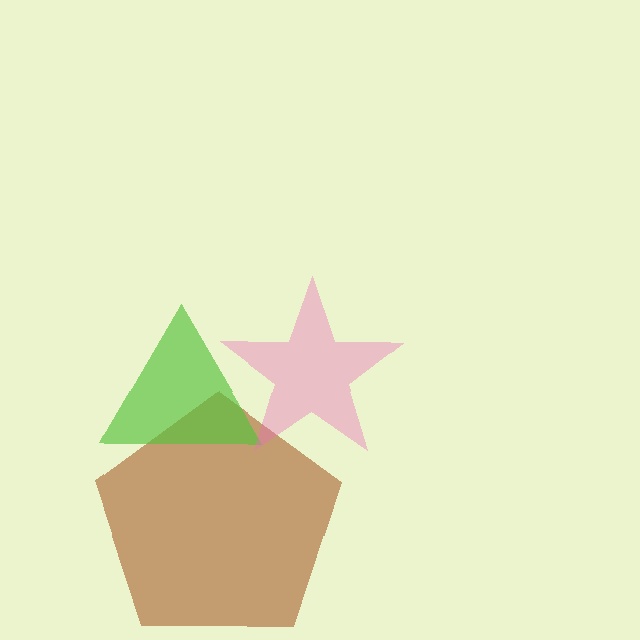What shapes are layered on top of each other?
The layered shapes are: a brown pentagon, a lime triangle, a pink star.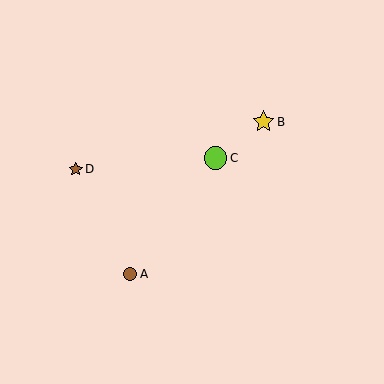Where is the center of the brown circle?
The center of the brown circle is at (130, 274).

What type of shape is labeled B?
Shape B is a yellow star.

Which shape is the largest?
The lime circle (labeled C) is the largest.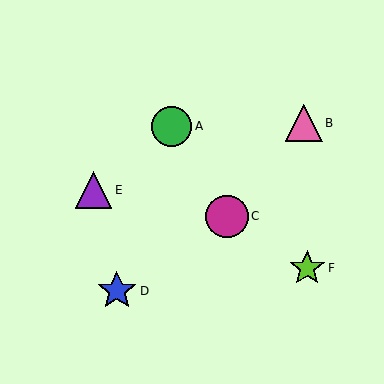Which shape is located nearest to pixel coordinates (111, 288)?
The blue star (labeled D) at (117, 291) is nearest to that location.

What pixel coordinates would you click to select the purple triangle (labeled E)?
Click at (94, 190) to select the purple triangle E.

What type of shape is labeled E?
Shape E is a purple triangle.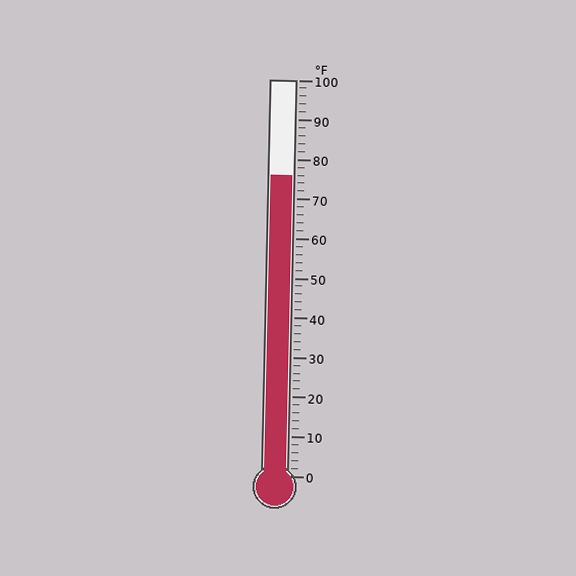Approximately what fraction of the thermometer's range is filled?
The thermometer is filled to approximately 75% of its range.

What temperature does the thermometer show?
The thermometer shows approximately 76°F.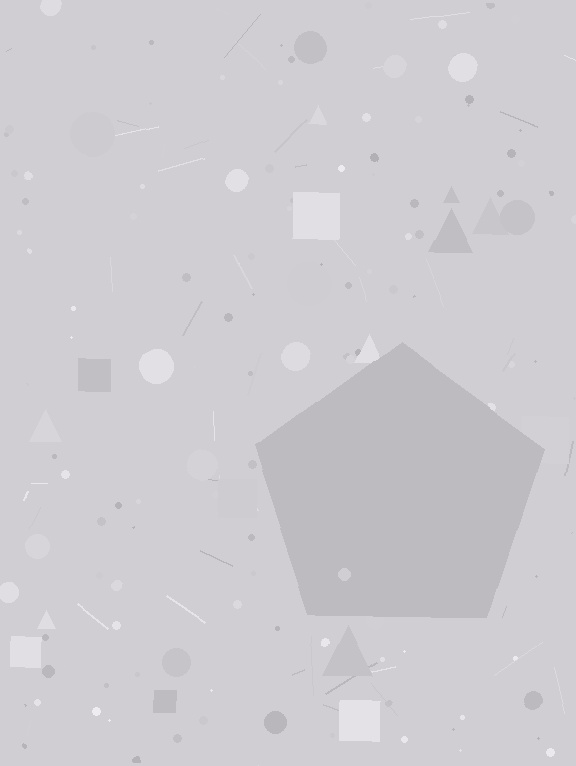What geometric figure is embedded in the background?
A pentagon is embedded in the background.